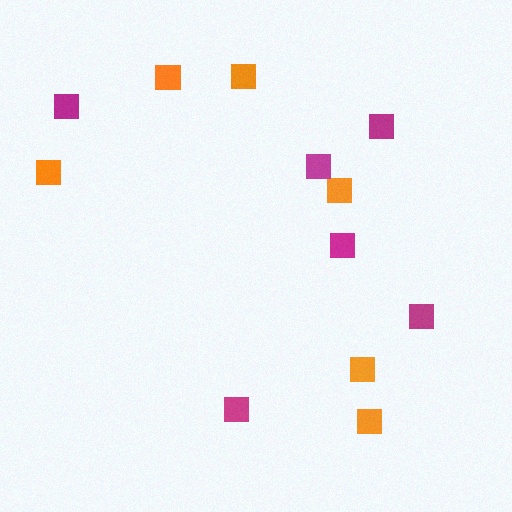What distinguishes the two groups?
There are 2 groups: one group of orange squares (6) and one group of magenta squares (6).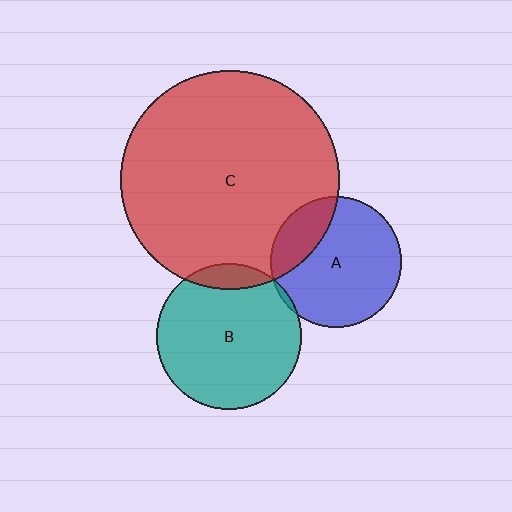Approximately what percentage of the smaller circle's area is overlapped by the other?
Approximately 10%.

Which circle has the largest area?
Circle C (red).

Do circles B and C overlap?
Yes.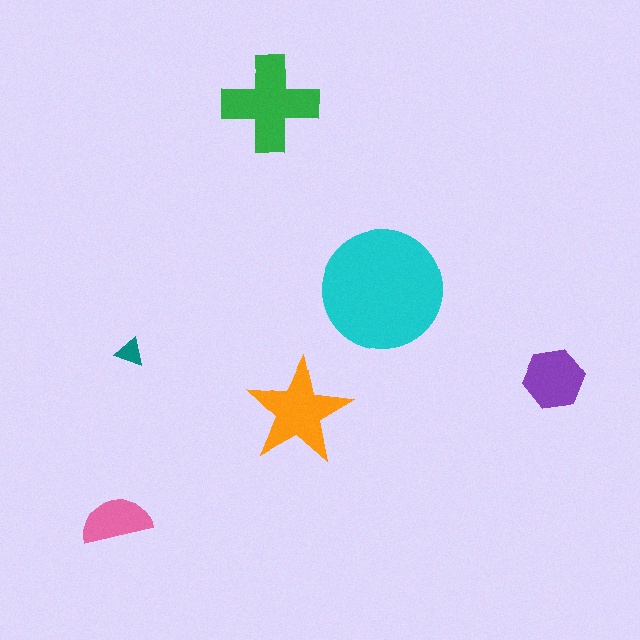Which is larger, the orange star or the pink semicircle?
The orange star.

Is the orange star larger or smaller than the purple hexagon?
Larger.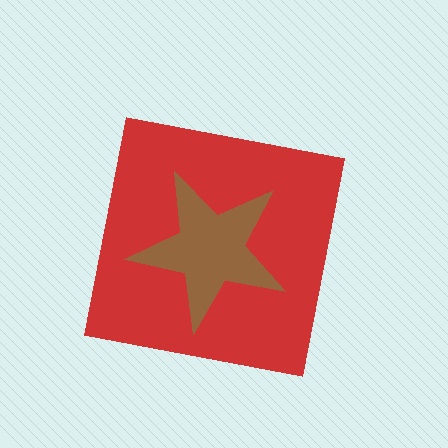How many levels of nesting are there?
2.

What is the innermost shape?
The brown star.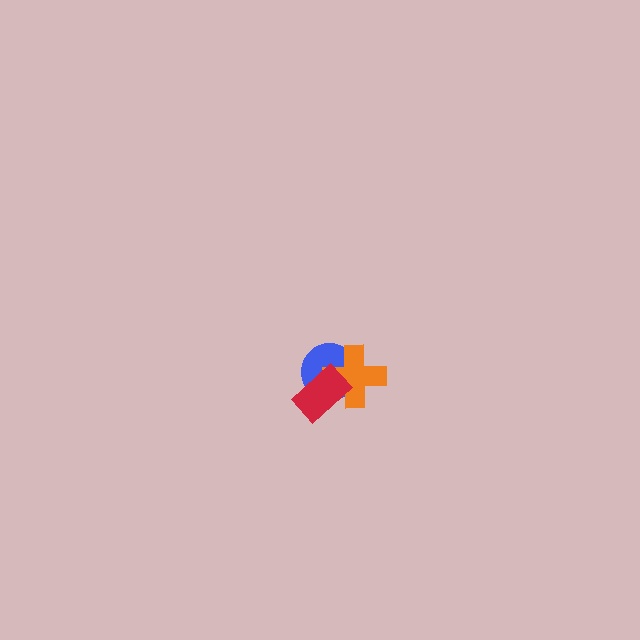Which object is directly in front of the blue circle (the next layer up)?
The orange cross is directly in front of the blue circle.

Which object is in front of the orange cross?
The red rectangle is in front of the orange cross.